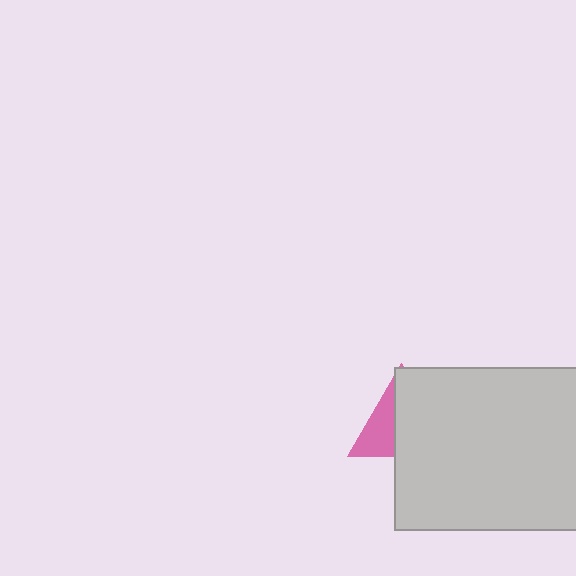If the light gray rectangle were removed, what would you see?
You would see the complete pink triangle.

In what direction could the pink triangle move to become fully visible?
The pink triangle could move left. That would shift it out from behind the light gray rectangle entirely.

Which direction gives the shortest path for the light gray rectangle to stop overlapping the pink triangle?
Moving right gives the shortest separation.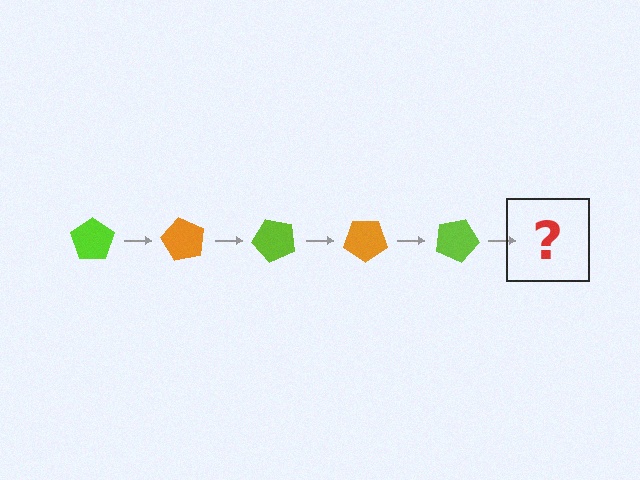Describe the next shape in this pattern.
It should be an orange pentagon, rotated 300 degrees from the start.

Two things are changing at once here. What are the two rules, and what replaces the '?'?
The two rules are that it rotates 60 degrees each step and the color cycles through lime and orange. The '?' should be an orange pentagon, rotated 300 degrees from the start.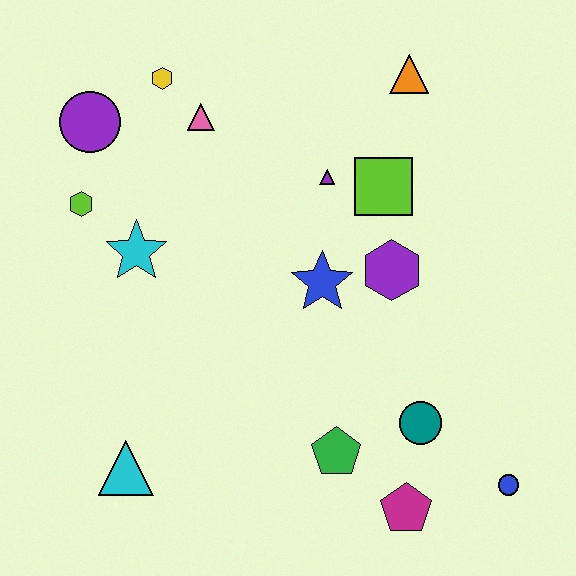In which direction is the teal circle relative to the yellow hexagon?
The teal circle is below the yellow hexagon.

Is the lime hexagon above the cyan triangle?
Yes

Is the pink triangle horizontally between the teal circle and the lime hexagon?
Yes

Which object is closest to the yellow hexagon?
The pink triangle is closest to the yellow hexagon.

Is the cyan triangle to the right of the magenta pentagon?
No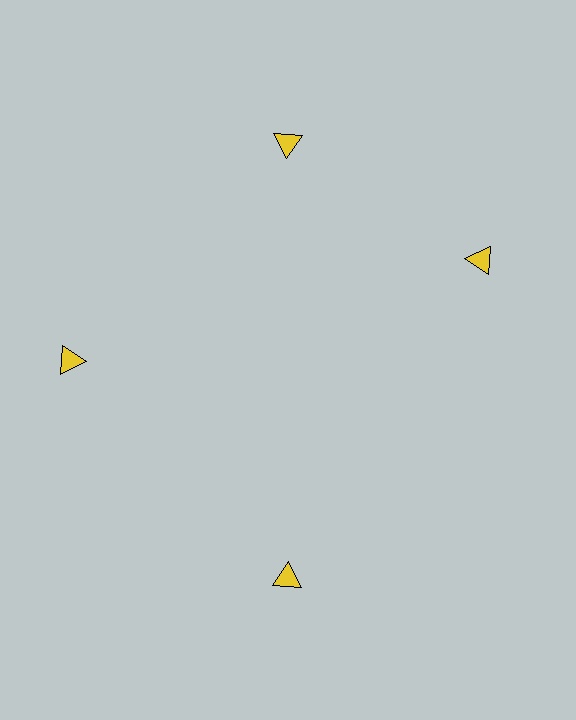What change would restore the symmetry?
The symmetry would be restored by rotating it back into even spacing with its neighbors so that all 4 triangles sit at equal angles and equal distance from the center.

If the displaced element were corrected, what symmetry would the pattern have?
It would have 4-fold rotational symmetry — the pattern would map onto itself every 90 degrees.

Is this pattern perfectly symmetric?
No. The 4 yellow triangles are arranged in a ring, but one element near the 3 o'clock position is rotated out of alignment along the ring, breaking the 4-fold rotational symmetry.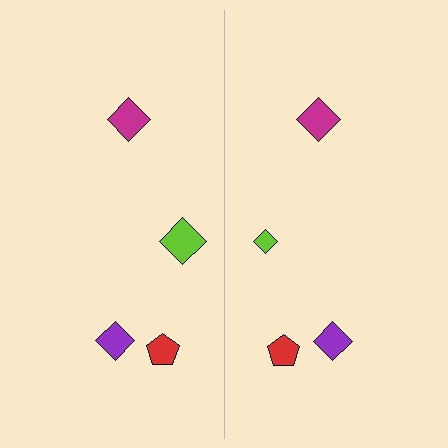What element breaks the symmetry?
The lime diamond on the right side has a different size than its mirror counterpart.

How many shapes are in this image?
There are 8 shapes in this image.